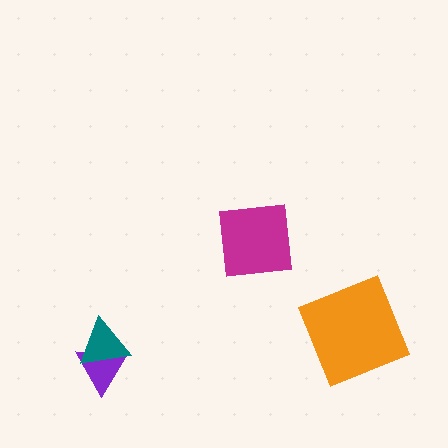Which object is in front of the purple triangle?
The teal triangle is in front of the purple triangle.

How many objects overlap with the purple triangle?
1 object overlaps with the purple triangle.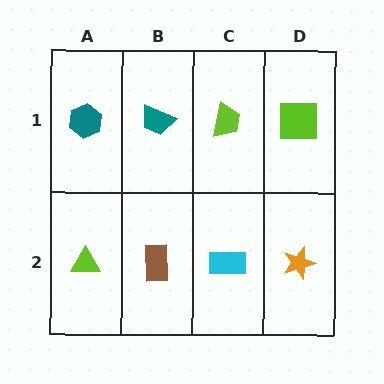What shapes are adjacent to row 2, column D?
A lime square (row 1, column D), a cyan rectangle (row 2, column C).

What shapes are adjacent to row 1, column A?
A lime triangle (row 2, column A), a teal trapezoid (row 1, column B).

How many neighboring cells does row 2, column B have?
3.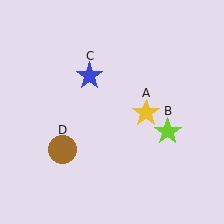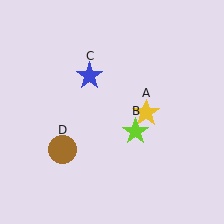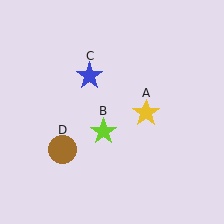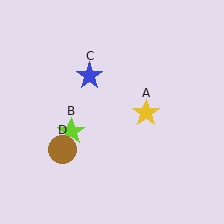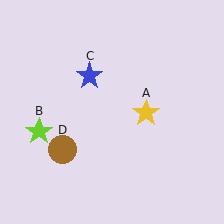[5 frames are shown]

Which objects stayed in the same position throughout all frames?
Yellow star (object A) and blue star (object C) and brown circle (object D) remained stationary.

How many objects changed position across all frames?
1 object changed position: lime star (object B).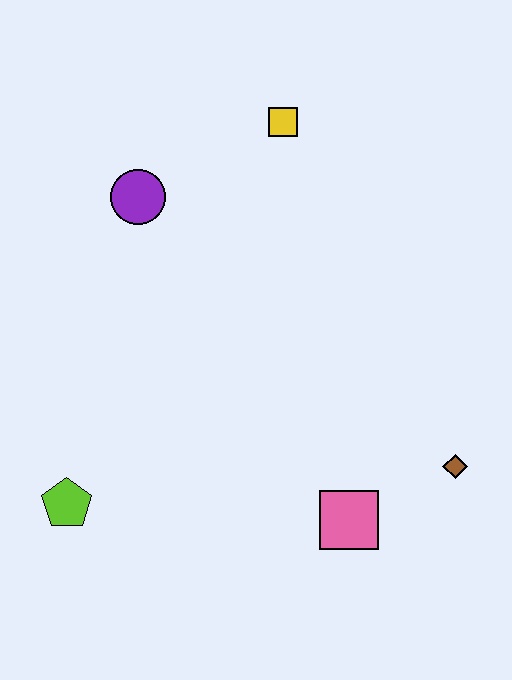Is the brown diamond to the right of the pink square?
Yes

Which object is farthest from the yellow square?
The lime pentagon is farthest from the yellow square.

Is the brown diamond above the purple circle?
No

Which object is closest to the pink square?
The brown diamond is closest to the pink square.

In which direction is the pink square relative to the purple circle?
The pink square is below the purple circle.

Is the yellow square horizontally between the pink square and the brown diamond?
No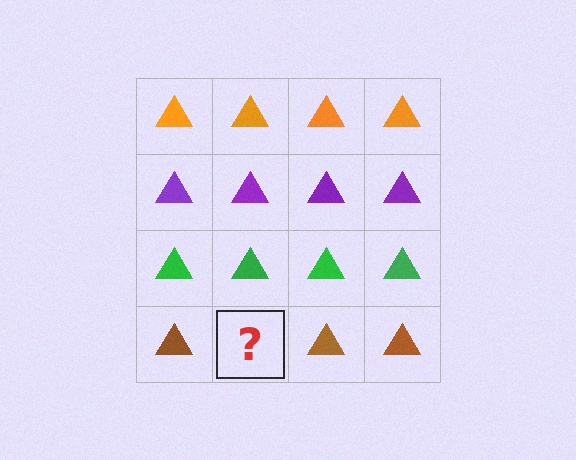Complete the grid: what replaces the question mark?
The question mark should be replaced with a brown triangle.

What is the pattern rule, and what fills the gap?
The rule is that each row has a consistent color. The gap should be filled with a brown triangle.